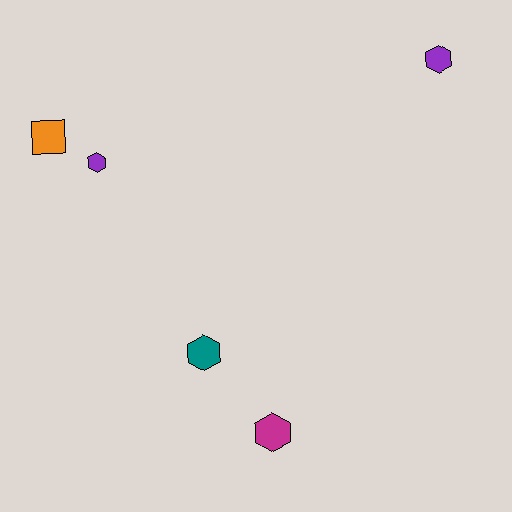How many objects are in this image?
There are 5 objects.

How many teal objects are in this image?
There is 1 teal object.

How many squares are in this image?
There is 1 square.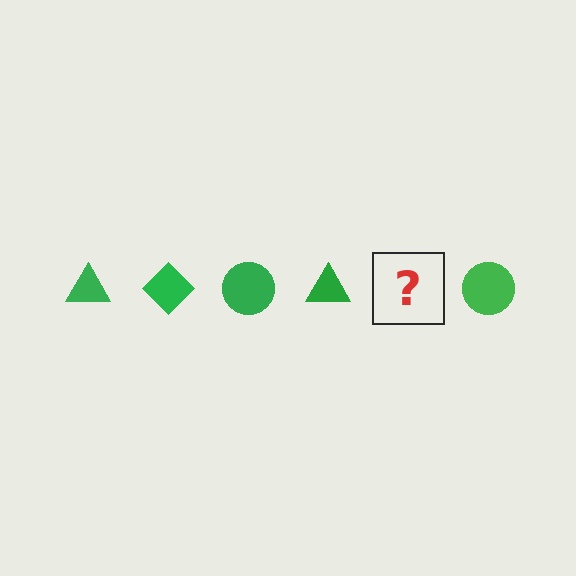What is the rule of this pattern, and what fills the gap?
The rule is that the pattern cycles through triangle, diamond, circle shapes in green. The gap should be filled with a green diamond.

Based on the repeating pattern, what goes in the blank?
The blank should be a green diamond.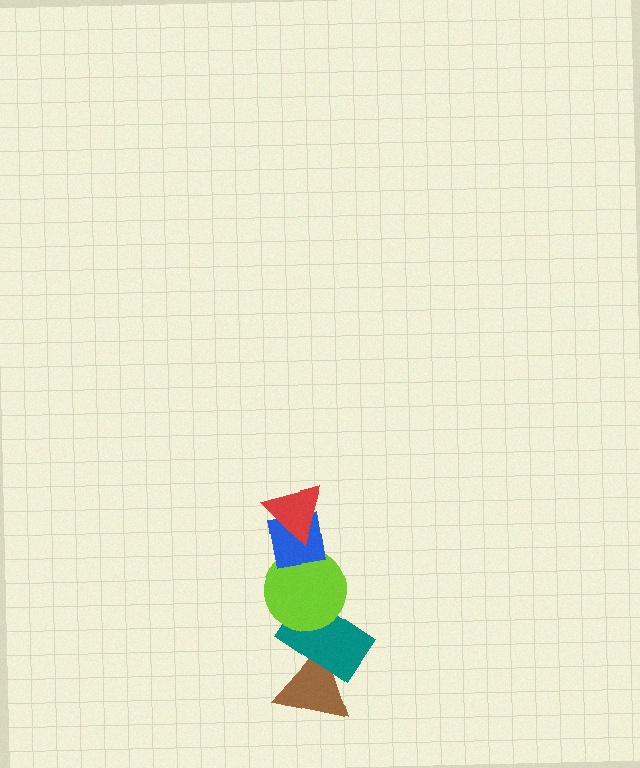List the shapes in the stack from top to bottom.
From top to bottom: the red triangle, the blue square, the lime circle, the teal rectangle, the brown triangle.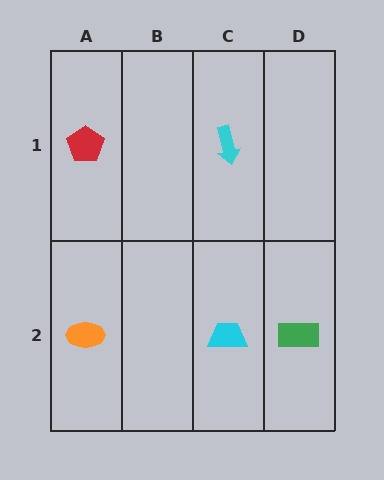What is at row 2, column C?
A cyan trapezoid.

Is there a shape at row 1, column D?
No, that cell is empty.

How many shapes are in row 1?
2 shapes.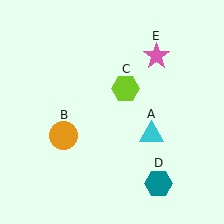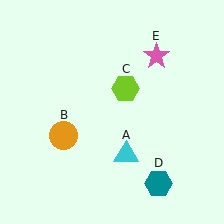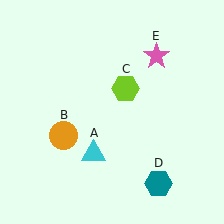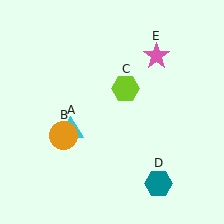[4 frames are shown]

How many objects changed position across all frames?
1 object changed position: cyan triangle (object A).